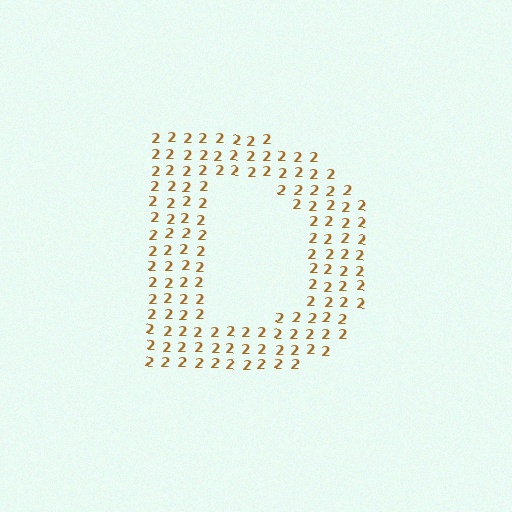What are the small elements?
The small elements are digit 2's.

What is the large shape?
The large shape is the letter D.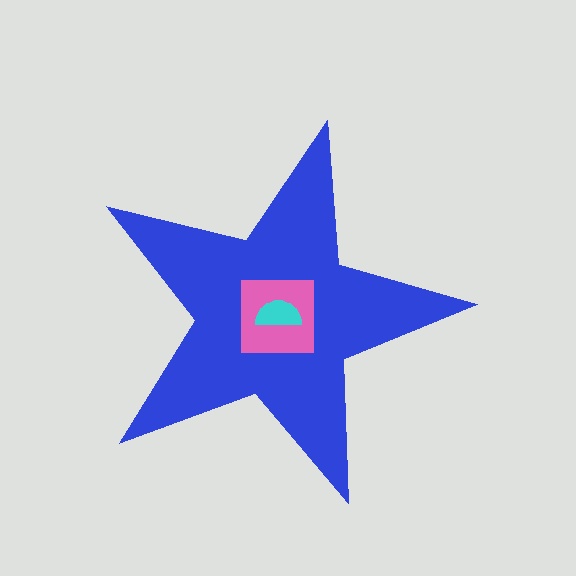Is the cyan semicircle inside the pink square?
Yes.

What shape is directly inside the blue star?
The pink square.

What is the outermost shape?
The blue star.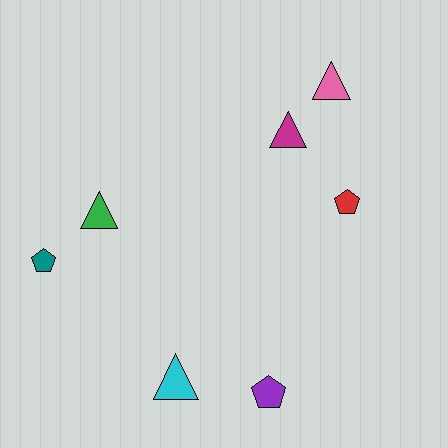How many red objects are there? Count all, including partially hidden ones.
There is 1 red object.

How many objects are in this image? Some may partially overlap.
There are 7 objects.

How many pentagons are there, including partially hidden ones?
There are 3 pentagons.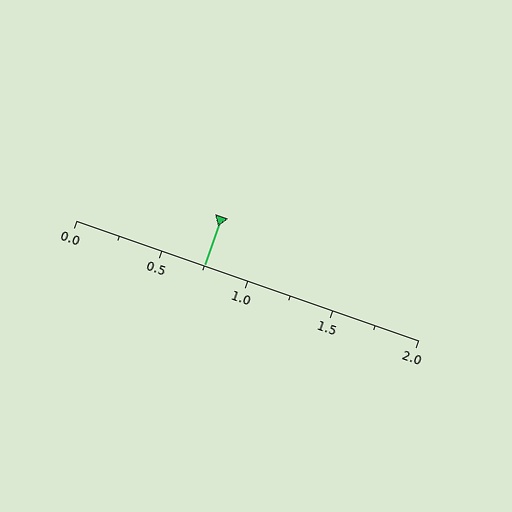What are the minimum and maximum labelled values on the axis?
The axis runs from 0.0 to 2.0.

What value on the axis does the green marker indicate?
The marker indicates approximately 0.75.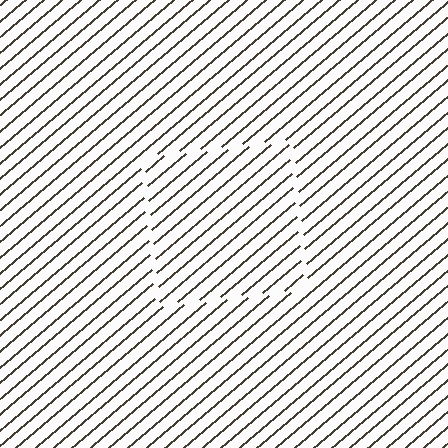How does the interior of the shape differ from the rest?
The interior of the shape contains the same grating, shifted by half a period — the contour is defined by the phase discontinuity where line-ends from the inner and outer gratings abut.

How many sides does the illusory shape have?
4 sides — the line-ends trace a square.